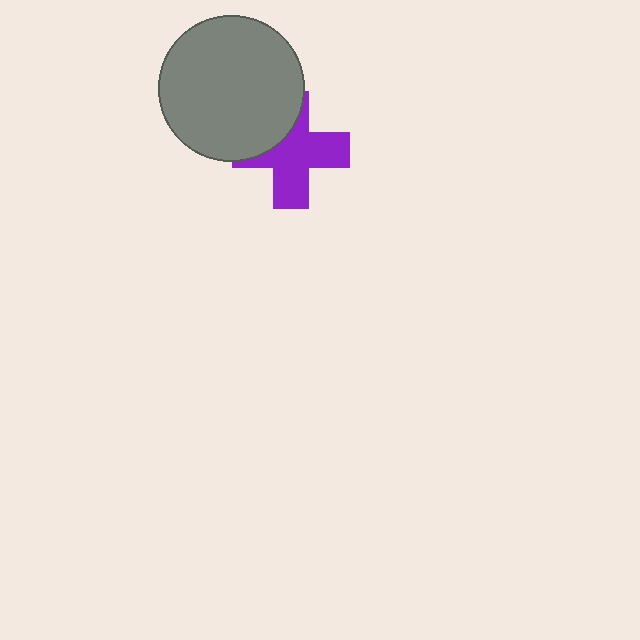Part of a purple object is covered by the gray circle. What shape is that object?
It is a cross.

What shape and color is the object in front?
The object in front is a gray circle.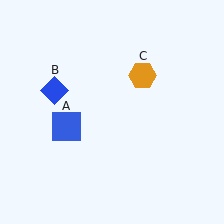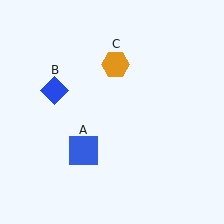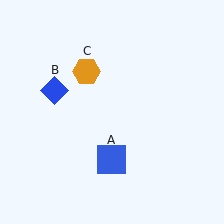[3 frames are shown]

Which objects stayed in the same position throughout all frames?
Blue diamond (object B) remained stationary.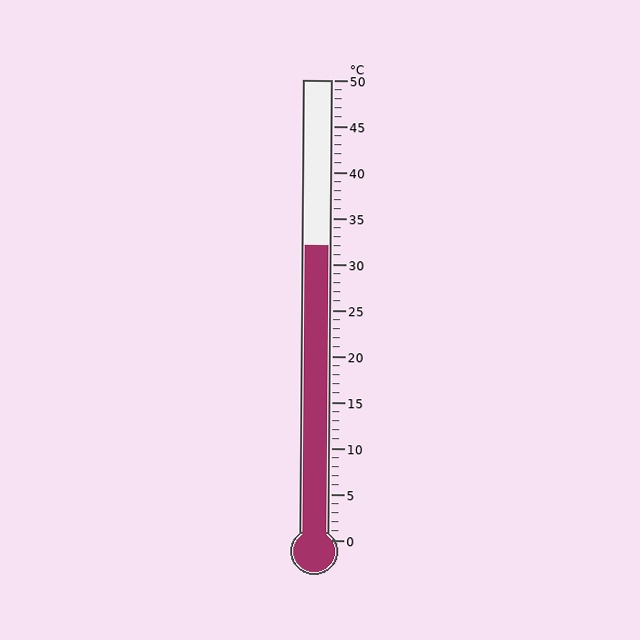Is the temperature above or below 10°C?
The temperature is above 10°C.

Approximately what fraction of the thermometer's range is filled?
The thermometer is filled to approximately 65% of its range.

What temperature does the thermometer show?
The thermometer shows approximately 32°C.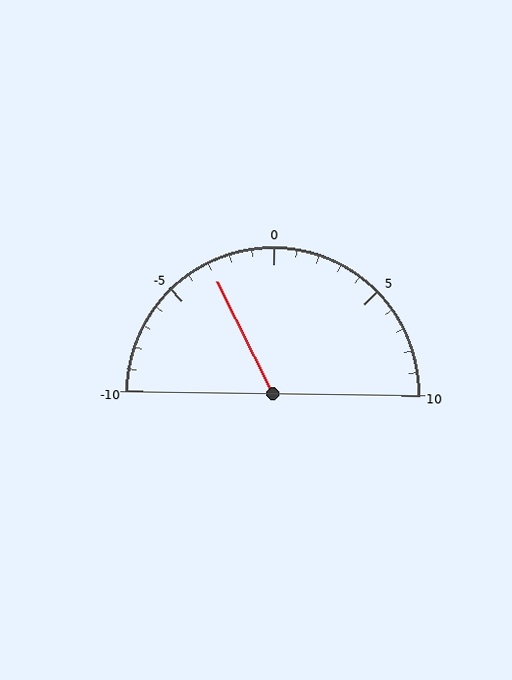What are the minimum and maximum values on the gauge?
The gauge ranges from -10 to 10.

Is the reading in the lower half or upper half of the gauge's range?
The reading is in the lower half of the range (-10 to 10).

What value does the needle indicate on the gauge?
The needle indicates approximately -3.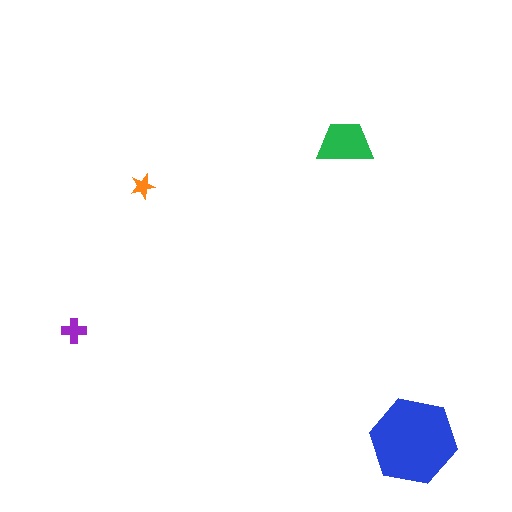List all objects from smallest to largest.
The orange star, the purple cross, the green trapezoid, the blue hexagon.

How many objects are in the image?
There are 4 objects in the image.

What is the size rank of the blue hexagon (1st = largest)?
1st.